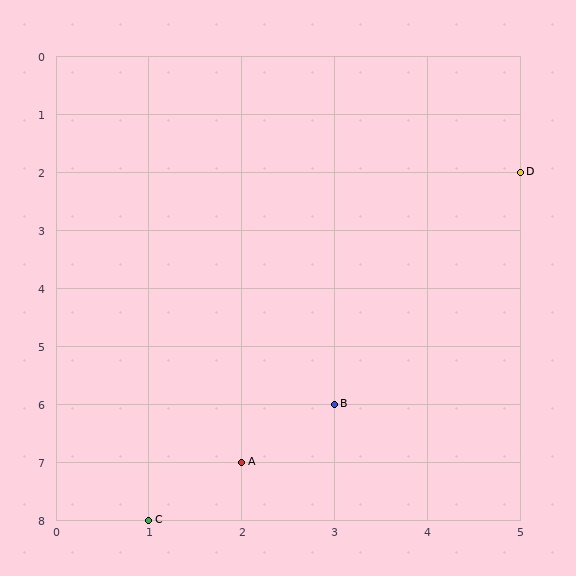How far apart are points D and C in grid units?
Points D and C are 4 columns and 6 rows apart (about 7.2 grid units diagonally).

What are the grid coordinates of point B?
Point B is at grid coordinates (3, 6).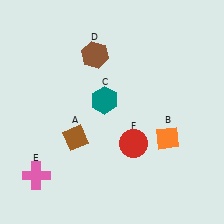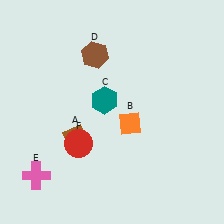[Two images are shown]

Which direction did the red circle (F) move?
The red circle (F) moved left.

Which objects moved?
The objects that moved are: the orange diamond (B), the red circle (F).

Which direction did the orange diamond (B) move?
The orange diamond (B) moved left.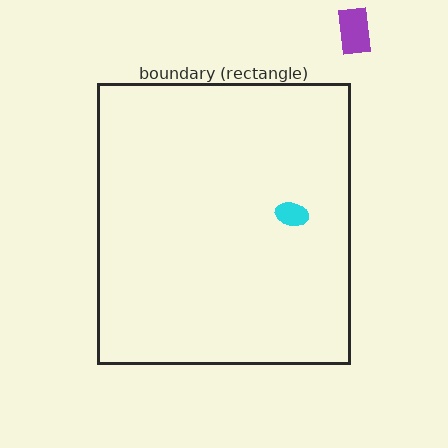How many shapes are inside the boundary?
1 inside, 1 outside.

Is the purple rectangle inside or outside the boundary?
Outside.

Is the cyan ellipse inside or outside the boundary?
Inside.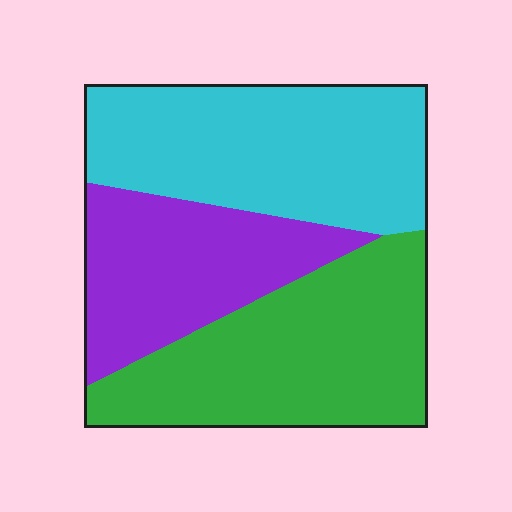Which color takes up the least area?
Purple, at roughly 25%.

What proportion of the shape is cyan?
Cyan covers about 35% of the shape.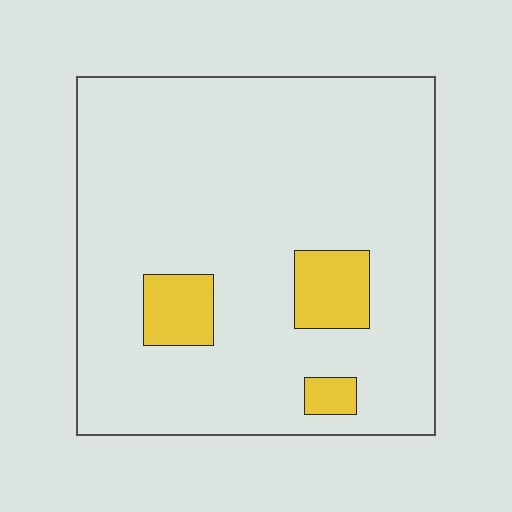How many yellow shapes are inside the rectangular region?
3.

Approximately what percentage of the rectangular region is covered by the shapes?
Approximately 10%.